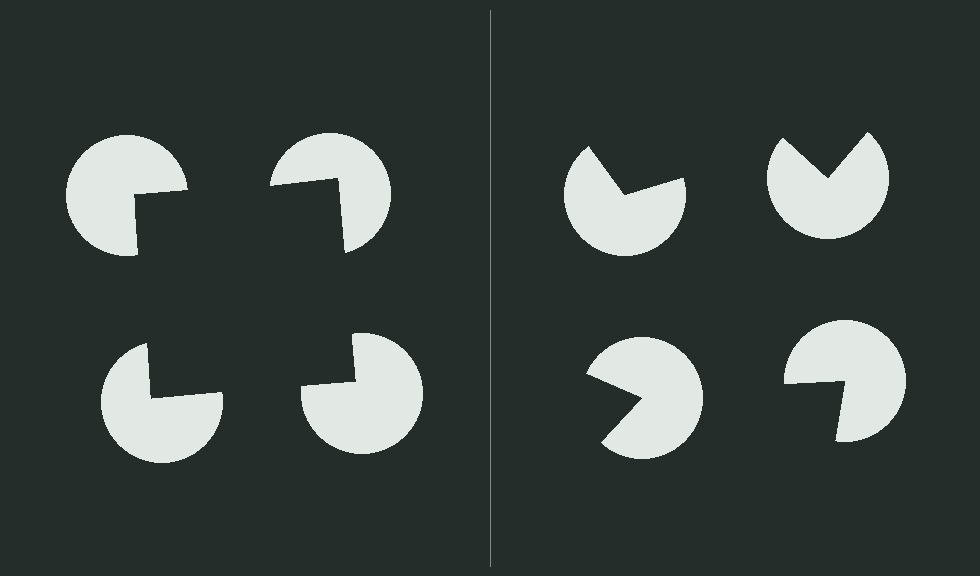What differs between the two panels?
The pac-man discs are positioned identically on both sides; only the wedge orientations differ. On the left they align to a square; on the right they are misaligned.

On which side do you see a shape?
An illusory square appears on the left side. On the right side the wedge cuts are rotated, so no coherent shape forms.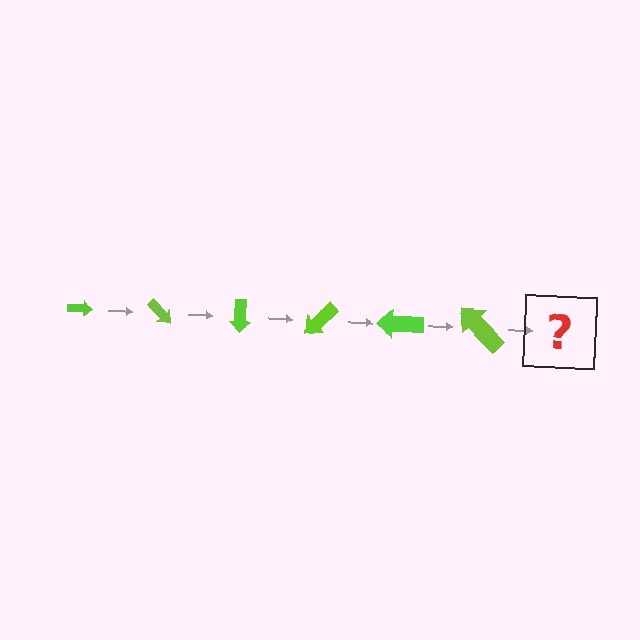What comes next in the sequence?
The next element should be an arrow, larger than the previous one and rotated 270 degrees from the start.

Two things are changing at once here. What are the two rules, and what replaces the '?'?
The two rules are that the arrow grows larger each step and it rotates 45 degrees each step. The '?' should be an arrow, larger than the previous one and rotated 270 degrees from the start.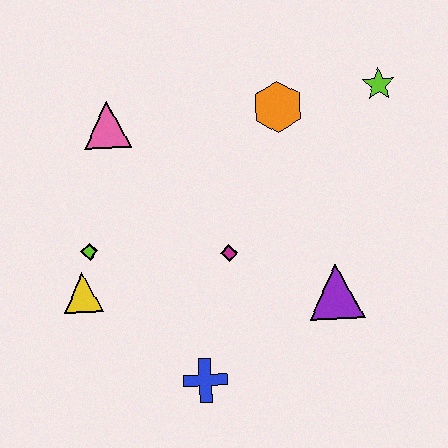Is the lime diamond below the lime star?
Yes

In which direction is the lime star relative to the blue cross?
The lime star is above the blue cross.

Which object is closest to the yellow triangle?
The lime diamond is closest to the yellow triangle.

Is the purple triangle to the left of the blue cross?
No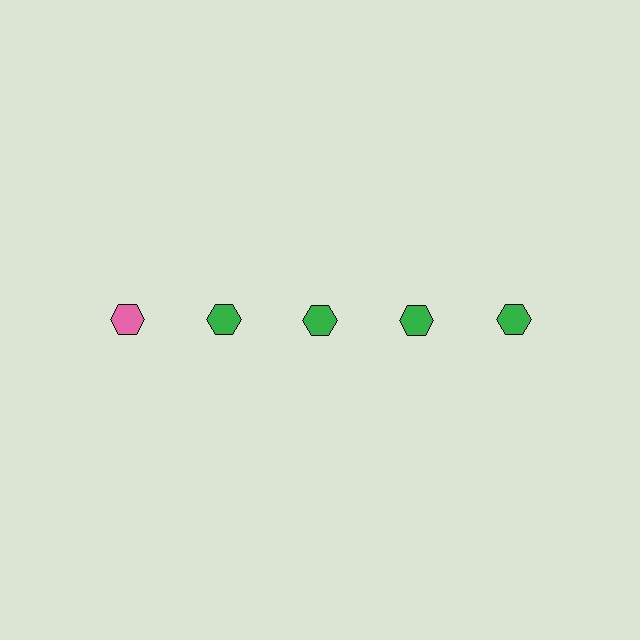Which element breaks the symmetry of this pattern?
The pink hexagon in the top row, leftmost column breaks the symmetry. All other shapes are green hexagons.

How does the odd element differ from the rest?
It has a different color: pink instead of green.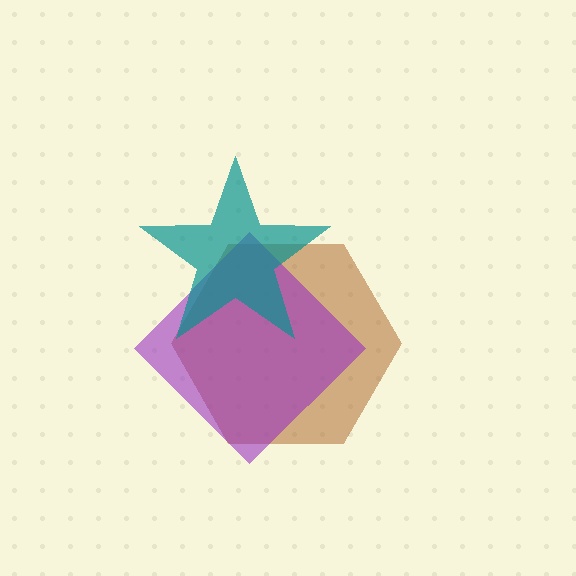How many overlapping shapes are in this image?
There are 3 overlapping shapes in the image.